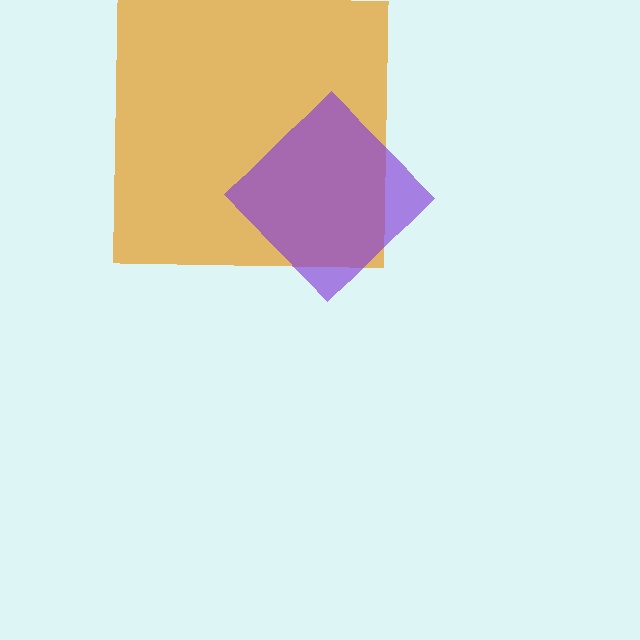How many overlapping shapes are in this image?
There are 2 overlapping shapes in the image.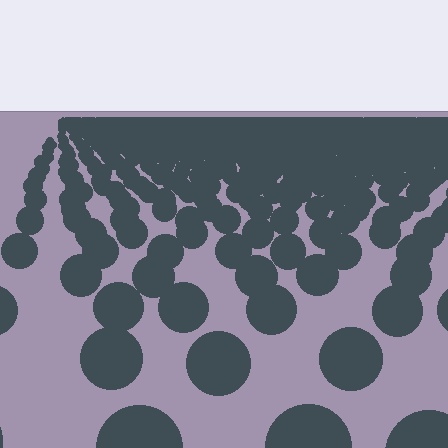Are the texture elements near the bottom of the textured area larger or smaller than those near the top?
Larger. Near the bottom, elements are closer to the viewer and appear at a bigger on-screen size.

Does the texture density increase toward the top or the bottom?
Density increases toward the top.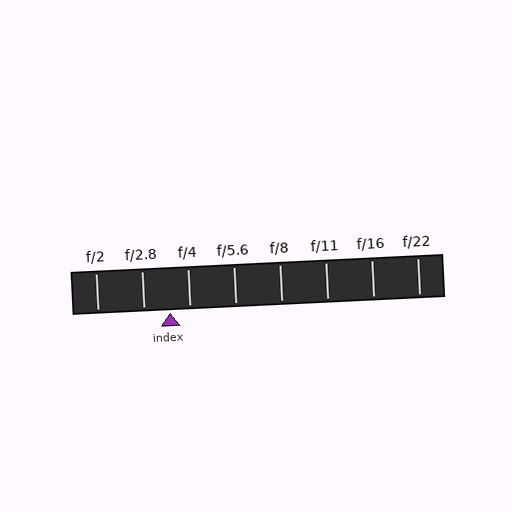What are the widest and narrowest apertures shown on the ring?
The widest aperture shown is f/2 and the narrowest is f/22.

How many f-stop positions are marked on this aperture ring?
There are 8 f-stop positions marked.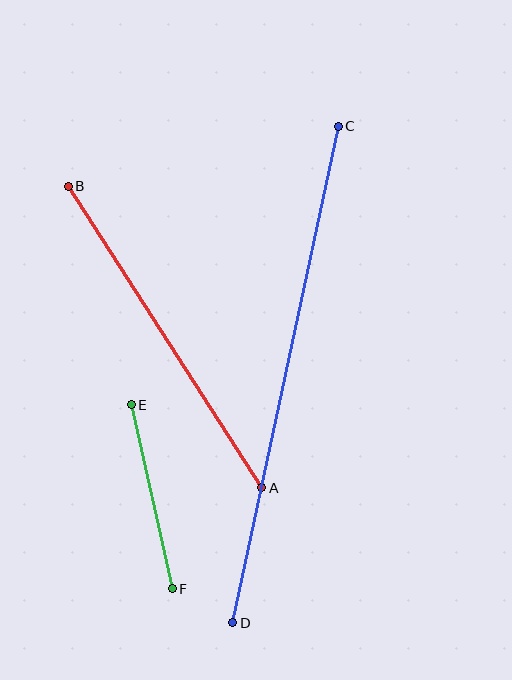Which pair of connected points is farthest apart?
Points C and D are farthest apart.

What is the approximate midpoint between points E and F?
The midpoint is at approximately (152, 497) pixels.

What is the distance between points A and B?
The distance is approximately 358 pixels.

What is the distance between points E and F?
The distance is approximately 188 pixels.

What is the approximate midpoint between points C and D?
The midpoint is at approximately (286, 374) pixels.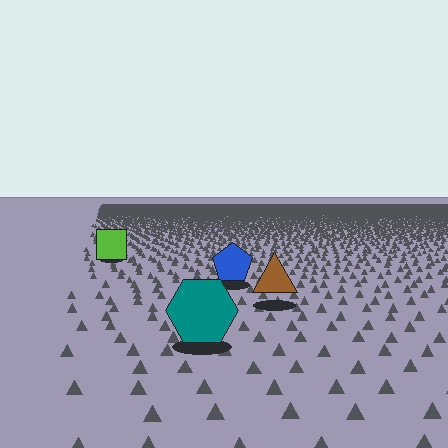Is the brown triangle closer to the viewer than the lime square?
Yes. The brown triangle is closer — you can tell from the texture gradient: the ground texture is coarser near it.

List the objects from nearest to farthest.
From nearest to farthest: the teal hexagon, the brown triangle, the blue pentagon, the lime square.